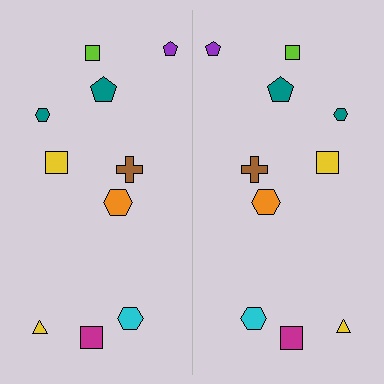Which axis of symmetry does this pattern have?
The pattern has a vertical axis of symmetry running through the center of the image.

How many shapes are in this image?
There are 20 shapes in this image.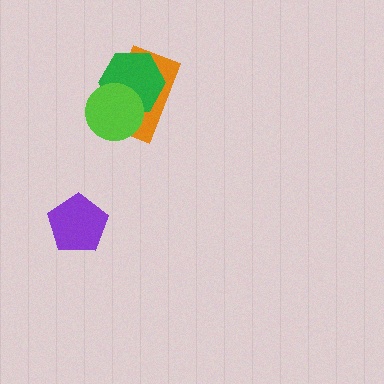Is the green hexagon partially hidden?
Yes, it is partially covered by another shape.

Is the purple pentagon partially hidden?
No, no other shape covers it.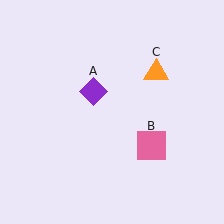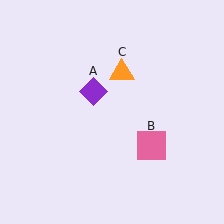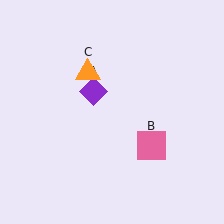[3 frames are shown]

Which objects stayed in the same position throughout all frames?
Purple diamond (object A) and pink square (object B) remained stationary.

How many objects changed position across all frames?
1 object changed position: orange triangle (object C).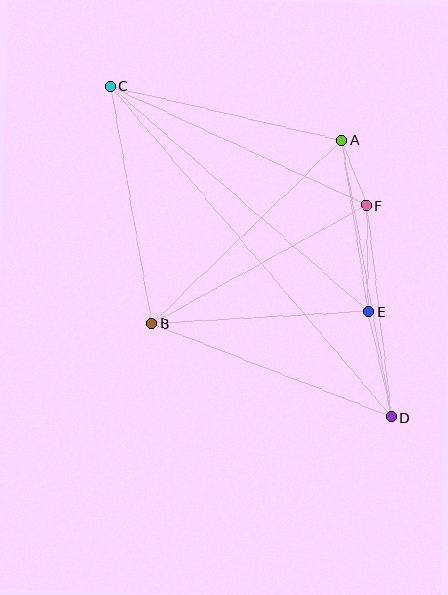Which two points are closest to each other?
Points A and F are closest to each other.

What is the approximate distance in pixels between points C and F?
The distance between C and F is approximately 283 pixels.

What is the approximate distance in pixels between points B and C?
The distance between B and C is approximately 241 pixels.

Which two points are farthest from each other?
Points C and D are farthest from each other.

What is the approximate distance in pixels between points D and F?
The distance between D and F is approximately 213 pixels.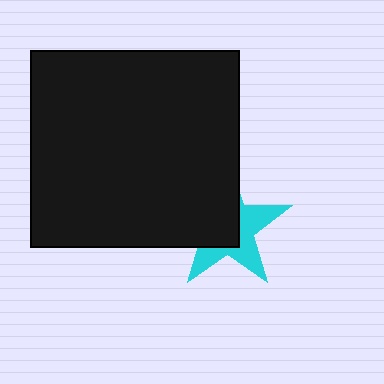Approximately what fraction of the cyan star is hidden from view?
Roughly 53% of the cyan star is hidden behind the black rectangle.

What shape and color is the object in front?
The object in front is a black rectangle.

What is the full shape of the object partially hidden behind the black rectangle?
The partially hidden object is a cyan star.